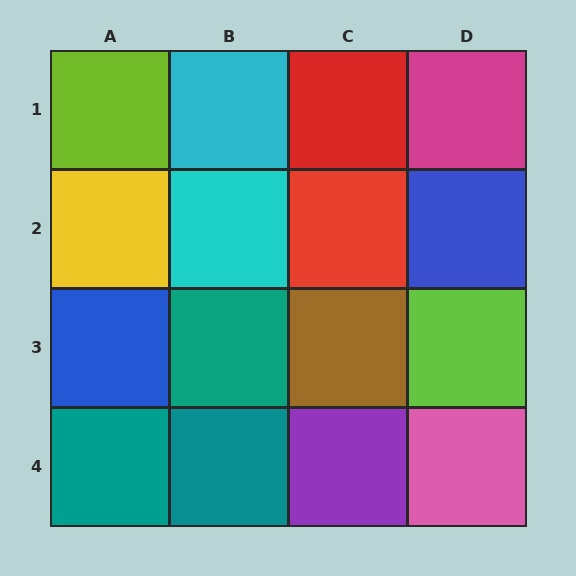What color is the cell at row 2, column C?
Red.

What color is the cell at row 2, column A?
Yellow.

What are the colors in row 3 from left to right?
Blue, teal, brown, lime.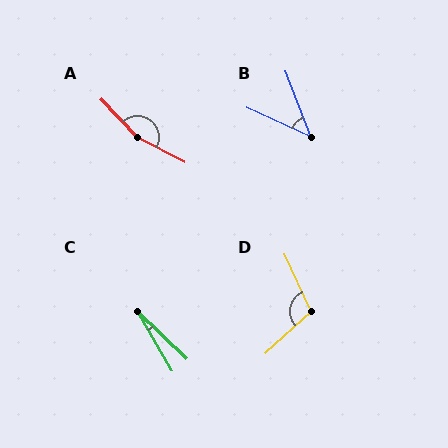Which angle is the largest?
A, at approximately 161 degrees.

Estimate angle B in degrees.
Approximately 44 degrees.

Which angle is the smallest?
C, at approximately 16 degrees.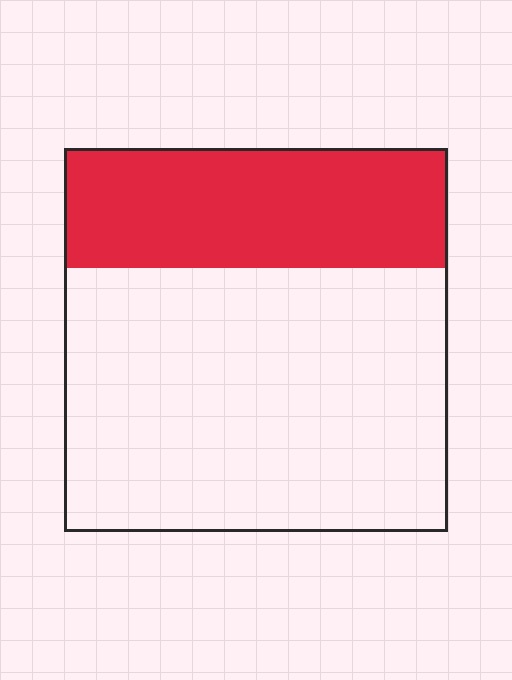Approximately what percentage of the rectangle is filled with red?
Approximately 30%.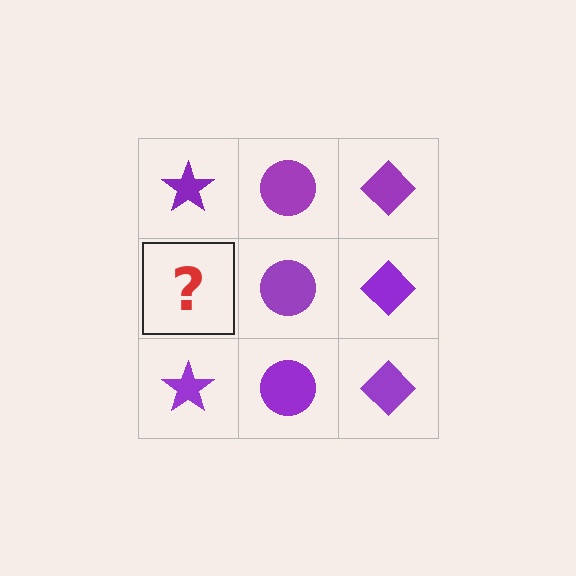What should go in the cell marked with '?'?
The missing cell should contain a purple star.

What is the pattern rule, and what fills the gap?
The rule is that each column has a consistent shape. The gap should be filled with a purple star.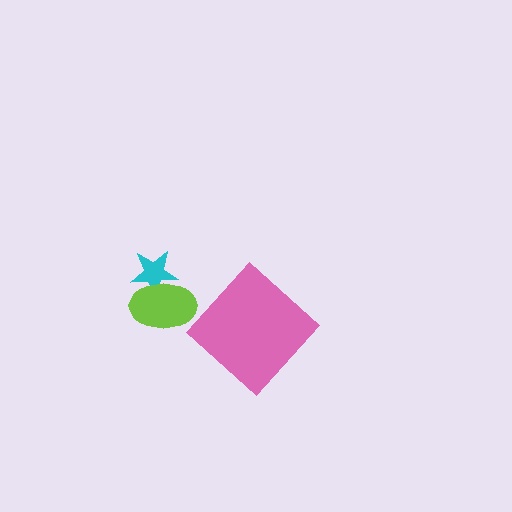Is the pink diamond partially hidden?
No, no other shape covers it.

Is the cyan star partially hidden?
Yes, it is partially covered by another shape.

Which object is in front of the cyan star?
The lime ellipse is in front of the cyan star.